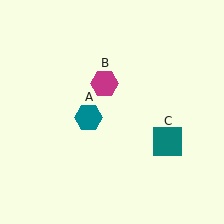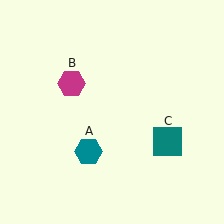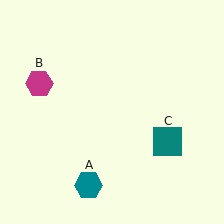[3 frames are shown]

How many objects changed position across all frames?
2 objects changed position: teal hexagon (object A), magenta hexagon (object B).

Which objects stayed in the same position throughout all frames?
Teal square (object C) remained stationary.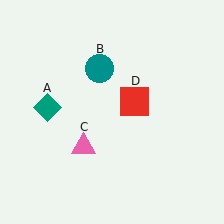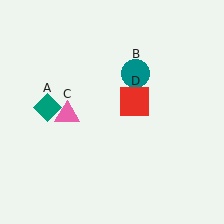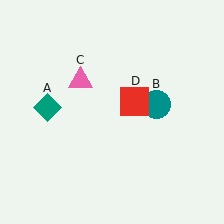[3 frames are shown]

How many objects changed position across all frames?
2 objects changed position: teal circle (object B), pink triangle (object C).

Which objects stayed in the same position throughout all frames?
Teal diamond (object A) and red square (object D) remained stationary.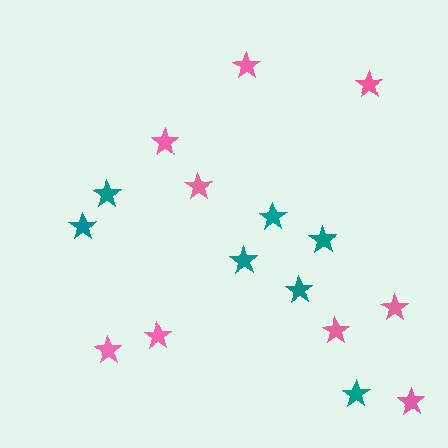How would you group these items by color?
There are 2 groups: one group of pink stars (9) and one group of teal stars (7).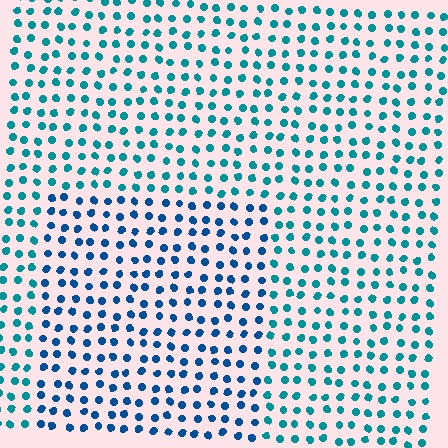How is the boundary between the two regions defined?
The boundary is defined purely by a slight shift in hue (about 28 degrees). Spacing, size, and orientation are identical on both sides.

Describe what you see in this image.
The image is filled with small teal elements in a uniform arrangement. A rectangle-shaped region is visible where the elements are tinted to a slightly different hue, forming a subtle color boundary.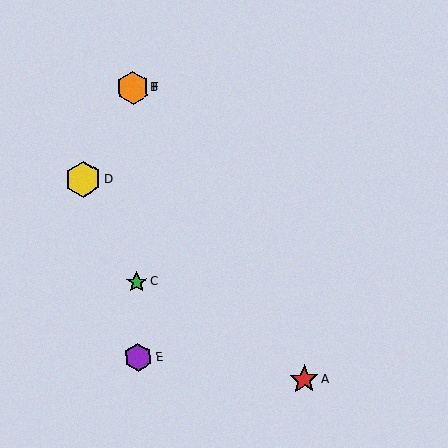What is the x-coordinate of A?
Object A is at x≈304.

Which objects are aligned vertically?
Objects B, C, E, F are aligned vertically.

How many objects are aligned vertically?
4 objects (B, C, E, F) are aligned vertically.